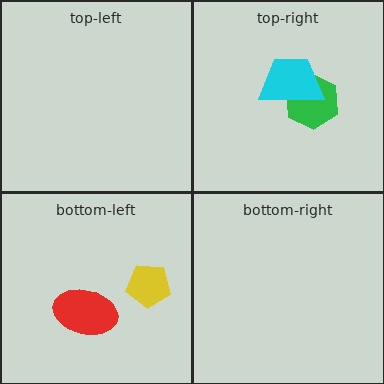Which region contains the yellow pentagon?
The bottom-left region.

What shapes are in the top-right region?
The green hexagon, the cyan trapezoid.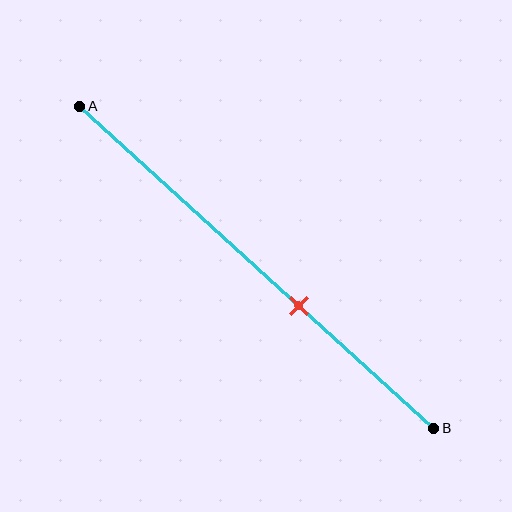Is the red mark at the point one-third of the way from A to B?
No, the mark is at about 60% from A, not at the 33% one-third point.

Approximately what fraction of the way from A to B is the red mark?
The red mark is approximately 60% of the way from A to B.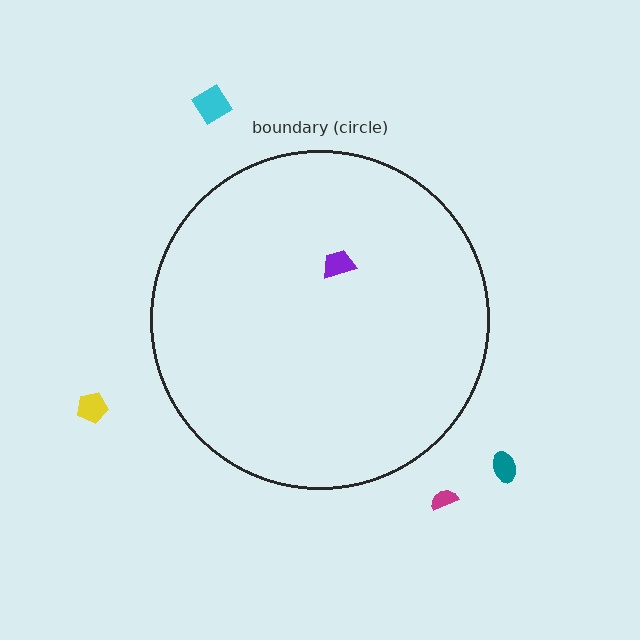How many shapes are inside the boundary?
1 inside, 4 outside.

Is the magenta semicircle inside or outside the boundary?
Outside.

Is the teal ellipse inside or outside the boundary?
Outside.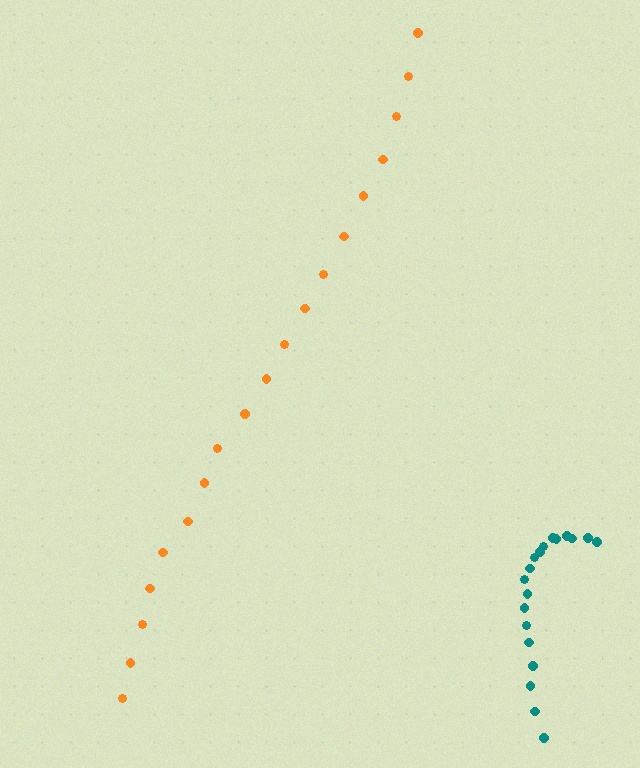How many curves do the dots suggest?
There are 2 distinct paths.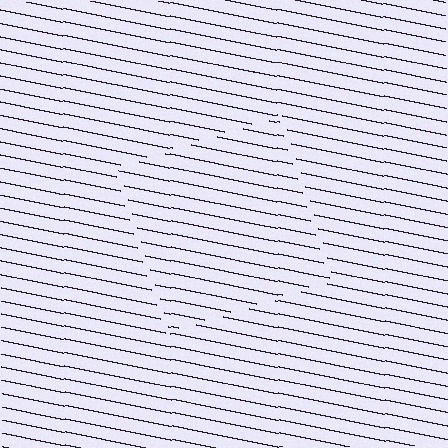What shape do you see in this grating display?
An illusory square. The interior of the shape contains the same grating, shifted by half a period — the contour is defined by the phase discontinuity where line-ends from the inner and outer gratings abut.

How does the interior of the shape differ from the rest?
The interior of the shape contains the same grating, shifted by half a period — the contour is defined by the phase discontinuity where line-ends from the inner and outer gratings abut.